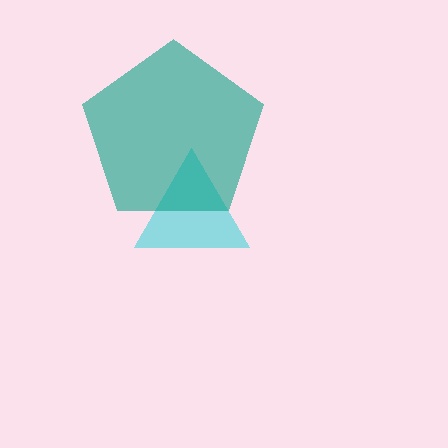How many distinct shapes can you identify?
There are 2 distinct shapes: a cyan triangle, a teal pentagon.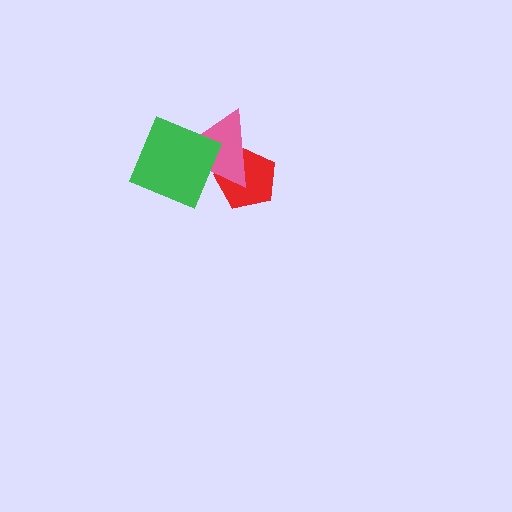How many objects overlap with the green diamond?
2 objects overlap with the green diamond.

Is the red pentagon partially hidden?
Yes, it is partially covered by another shape.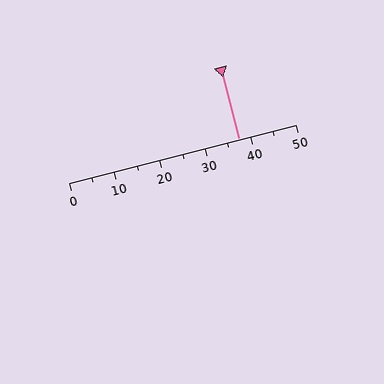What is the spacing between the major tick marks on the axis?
The major ticks are spaced 10 apart.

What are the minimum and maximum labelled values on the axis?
The axis runs from 0 to 50.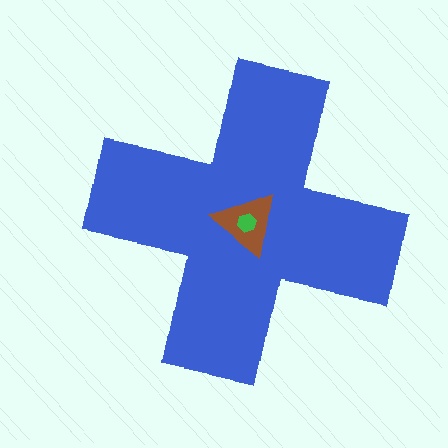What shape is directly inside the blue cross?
The brown triangle.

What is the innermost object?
The green hexagon.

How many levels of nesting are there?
3.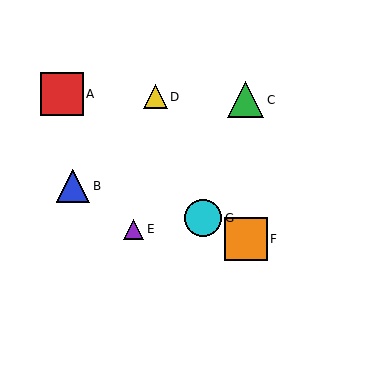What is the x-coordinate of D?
Object D is at x≈155.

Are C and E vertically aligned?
No, C is at x≈246 and E is at x≈133.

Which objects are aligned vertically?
Objects C, F are aligned vertically.